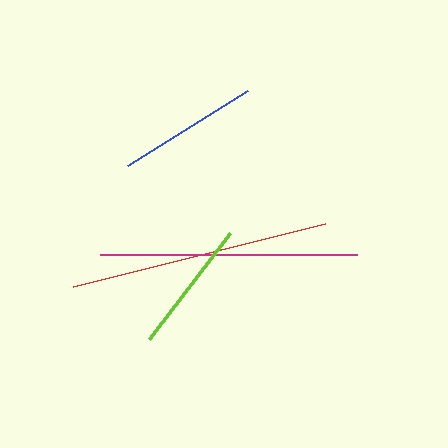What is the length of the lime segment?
The lime segment is approximately 134 pixels long.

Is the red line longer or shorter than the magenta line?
The red line is longer than the magenta line.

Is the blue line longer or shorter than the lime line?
The blue line is longer than the lime line.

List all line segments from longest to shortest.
From longest to shortest: red, magenta, blue, lime.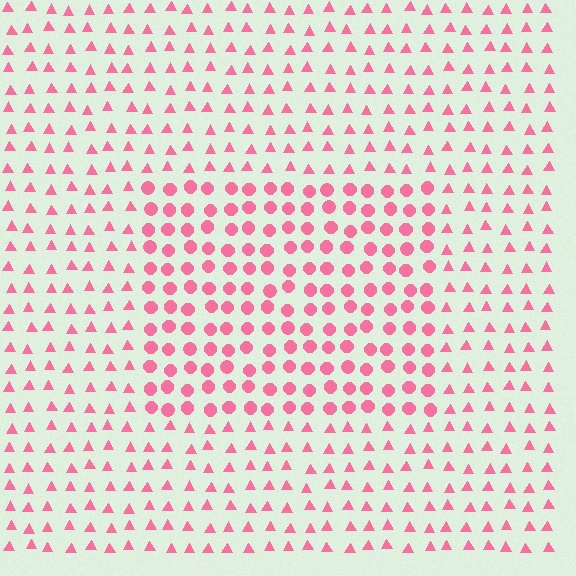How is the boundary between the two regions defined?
The boundary is defined by a change in element shape: circles inside vs. triangles outside. All elements share the same color and spacing.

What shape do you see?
I see a rectangle.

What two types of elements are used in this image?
The image uses circles inside the rectangle region and triangles outside it.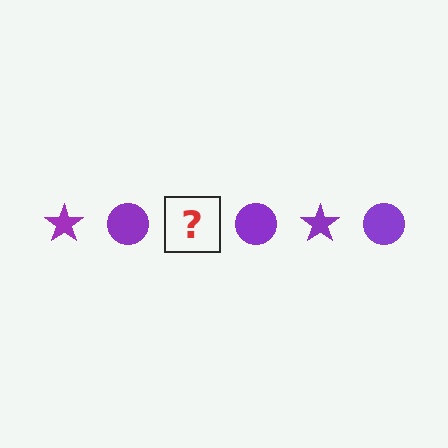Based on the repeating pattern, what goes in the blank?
The blank should be a purple star.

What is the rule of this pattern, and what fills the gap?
The rule is that the pattern cycles through star, circle shapes in purple. The gap should be filled with a purple star.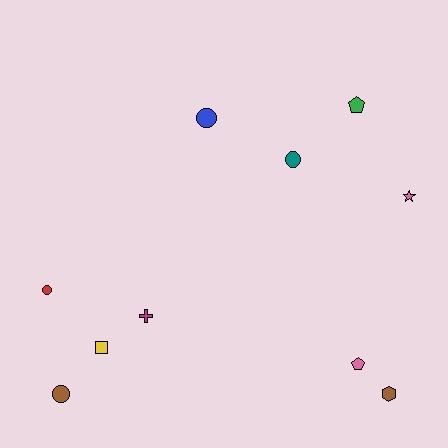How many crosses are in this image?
There is 1 cross.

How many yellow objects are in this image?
There is 1 yellow object.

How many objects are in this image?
There are 10 objects.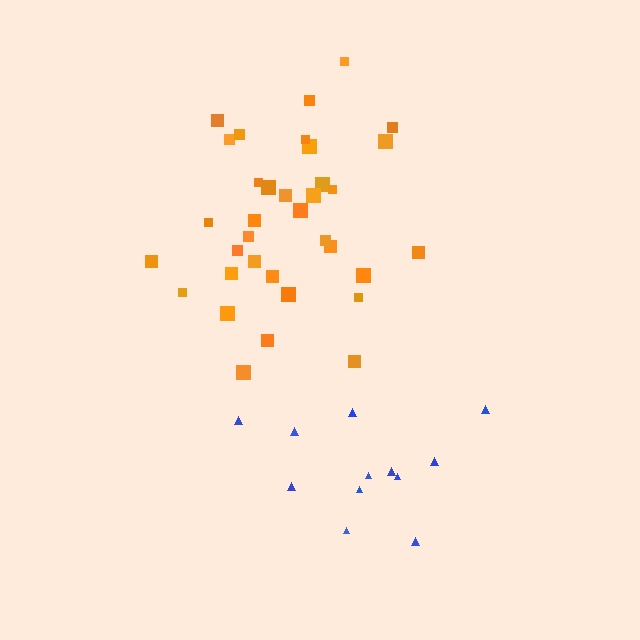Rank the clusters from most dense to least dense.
orange, blue.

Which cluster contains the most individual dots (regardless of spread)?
Orange (35).